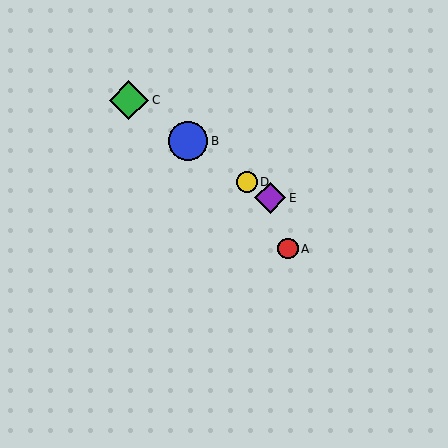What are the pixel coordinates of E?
Object E is at (270, 198).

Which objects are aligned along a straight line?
Objects B, C, D, E are aligned along a straight line.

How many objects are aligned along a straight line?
4 objects (B, C, D, E) are aligned along a straight line.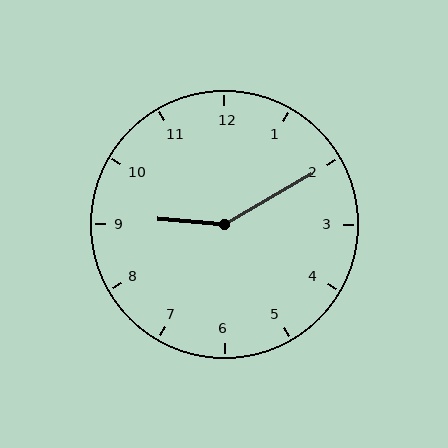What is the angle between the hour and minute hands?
Approximately 145 degrees.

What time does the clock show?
9:10.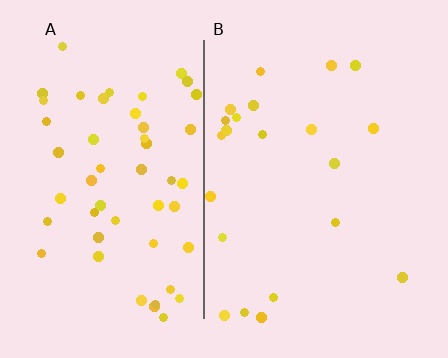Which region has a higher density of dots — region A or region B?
A (the left).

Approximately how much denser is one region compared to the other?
Approximately 2.5× — region A over region B.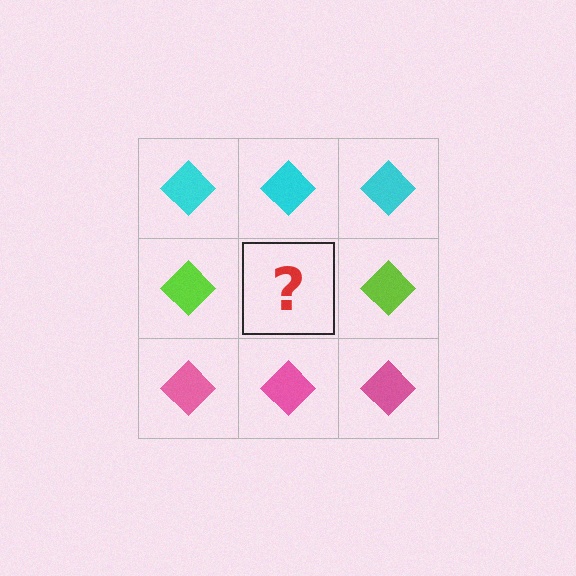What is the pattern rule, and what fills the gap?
The rule is that each row has a consistent color. The gap should be filled with a lime diamond.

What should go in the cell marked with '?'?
The missing cell should contain a lime diamond.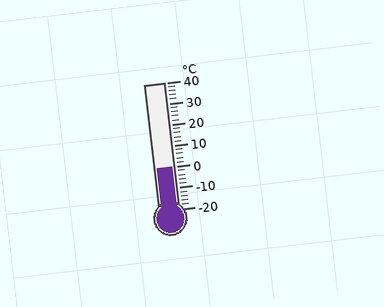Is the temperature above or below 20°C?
The temperature is below 20°C.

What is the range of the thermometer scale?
The thermometer scale ranges from -20°C to 40°C.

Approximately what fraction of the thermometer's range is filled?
The thermometer is filled to approximately 35% of its range.